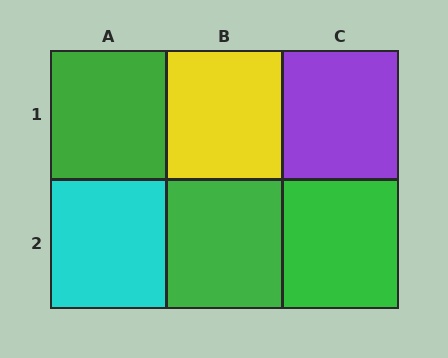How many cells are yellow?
1 cell is yellow.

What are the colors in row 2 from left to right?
Cyan, green, green.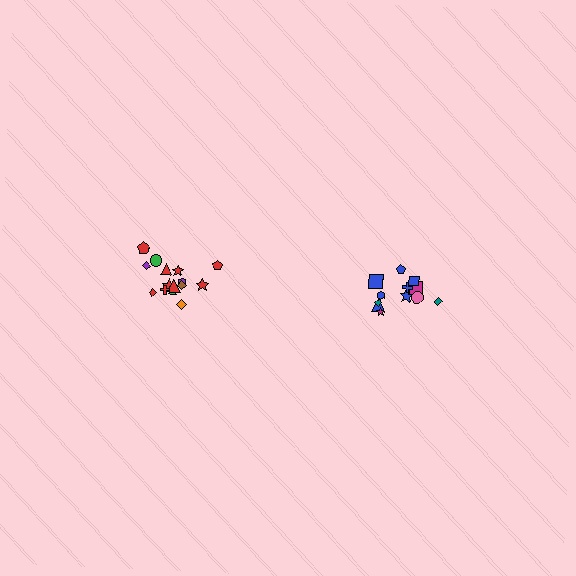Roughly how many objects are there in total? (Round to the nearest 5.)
Roughly 25 objects in total.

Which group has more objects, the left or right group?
The left group.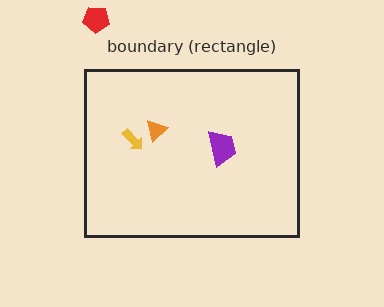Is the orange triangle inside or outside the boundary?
Inside.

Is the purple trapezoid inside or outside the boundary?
Inside.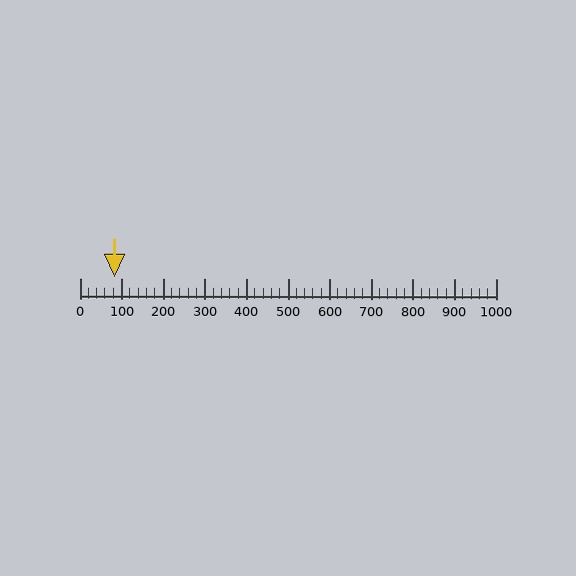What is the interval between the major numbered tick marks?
The major tick marks are spaced 100 units apart.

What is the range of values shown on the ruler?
The ruler shows values from 0 to 1000.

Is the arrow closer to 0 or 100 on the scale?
The arrow is closer to 100.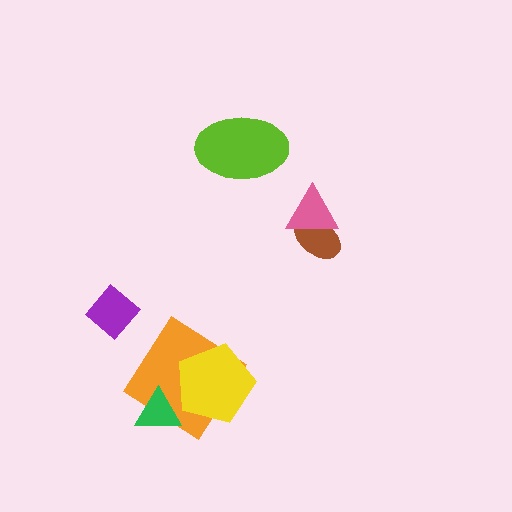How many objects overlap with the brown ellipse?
1 object overlaps with the brown ellipse.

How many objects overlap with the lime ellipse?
0 objects overlap with the lime ellipse.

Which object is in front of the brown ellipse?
The pink triangle is in front of the brown ellipse.